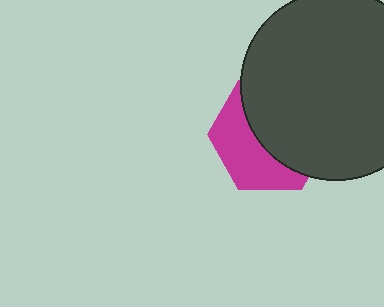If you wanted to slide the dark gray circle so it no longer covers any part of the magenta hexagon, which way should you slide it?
Slide it toward the upper-right — that is the most direct way to separate the two shapes.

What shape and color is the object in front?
The object in front is a dark gray circle.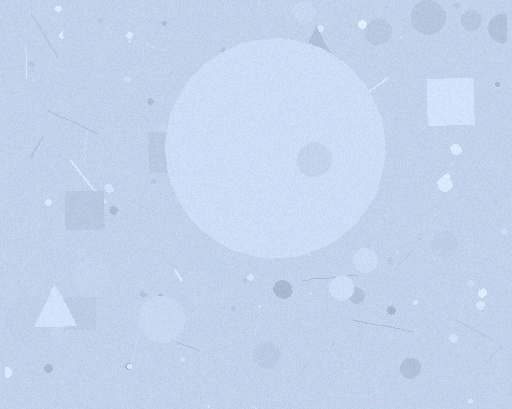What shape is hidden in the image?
A circle is hidden in the image.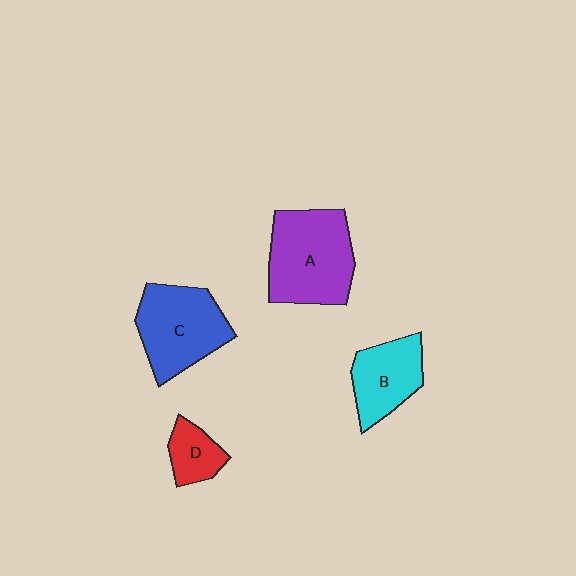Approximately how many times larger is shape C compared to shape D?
Approximately 2.4 times.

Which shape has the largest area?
Shape A (purple).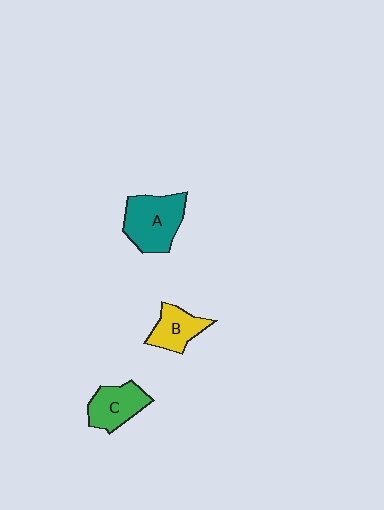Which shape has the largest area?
Shape A (teal).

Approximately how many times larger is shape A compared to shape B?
Approximately 1.6 times.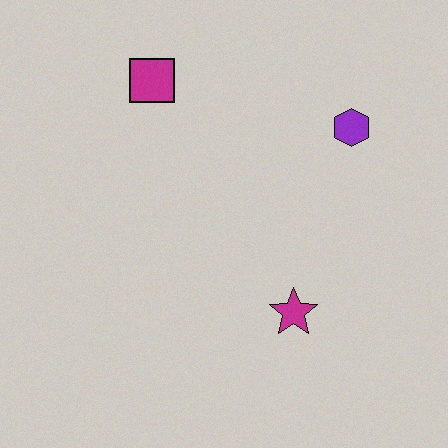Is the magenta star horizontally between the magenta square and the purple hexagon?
Yes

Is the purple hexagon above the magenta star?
Yes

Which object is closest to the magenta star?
The purple hexagon is closest to the magenta star.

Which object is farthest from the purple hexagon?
The magenta square is farthest from the purple hexagon.